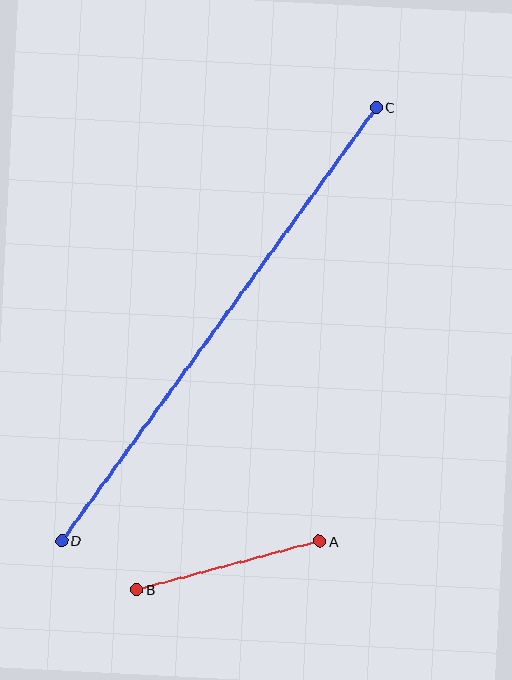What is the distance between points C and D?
The distance is approximately 535 pixels.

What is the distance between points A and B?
The distance is approximately 189 pixels.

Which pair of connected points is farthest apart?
Points C and D are farthest apart.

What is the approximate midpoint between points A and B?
The midpoint is at approximately (228, 565) pixels.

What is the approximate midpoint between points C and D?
The midpoint is at approximately (219, 324) pixels.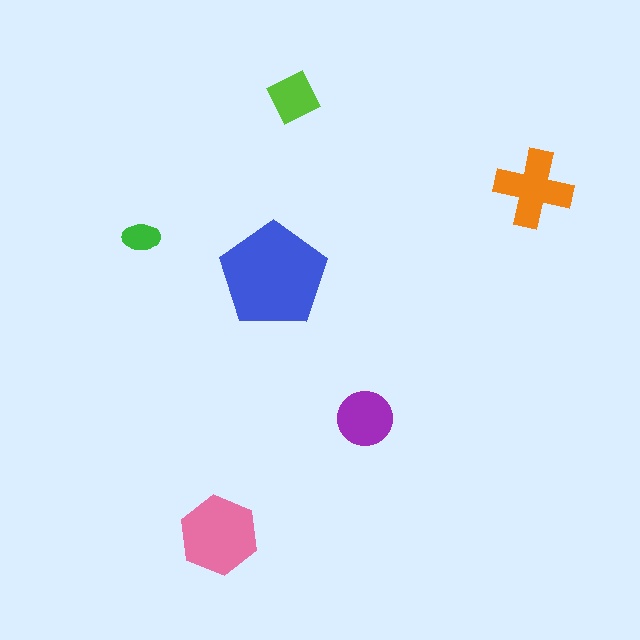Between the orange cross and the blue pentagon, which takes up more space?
The blue pentagon.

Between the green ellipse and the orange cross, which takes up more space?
The orange cross.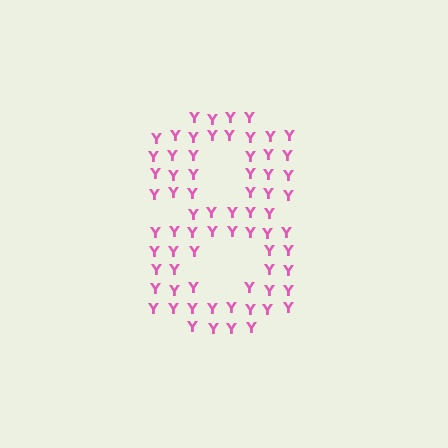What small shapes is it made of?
It is made of small letter Y's.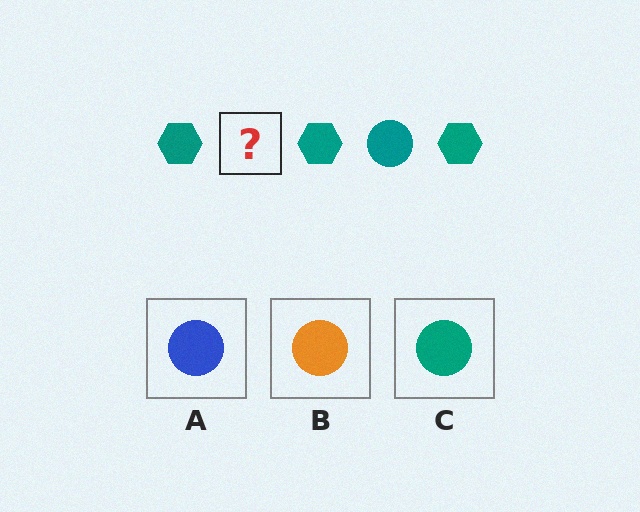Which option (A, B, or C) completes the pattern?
C.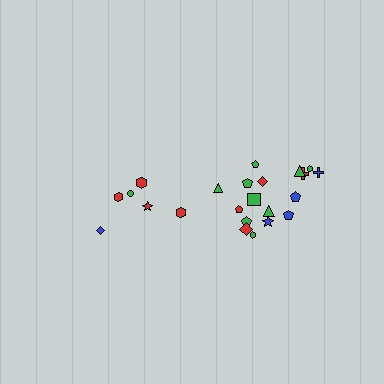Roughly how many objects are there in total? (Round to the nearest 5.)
Roughly 25 objects in total.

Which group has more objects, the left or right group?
The right group.